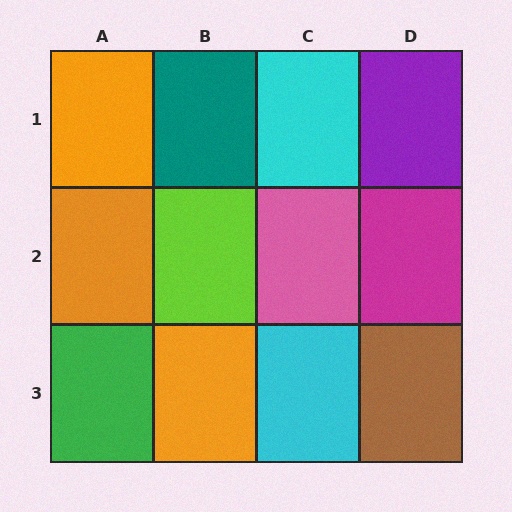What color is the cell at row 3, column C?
Cyan.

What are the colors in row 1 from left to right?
Orange, teal, cyan, purple.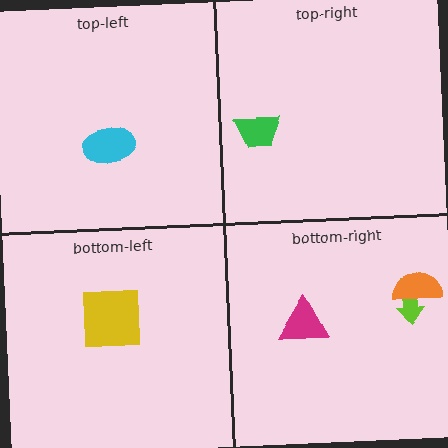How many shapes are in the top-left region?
1.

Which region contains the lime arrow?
The bottom-right region.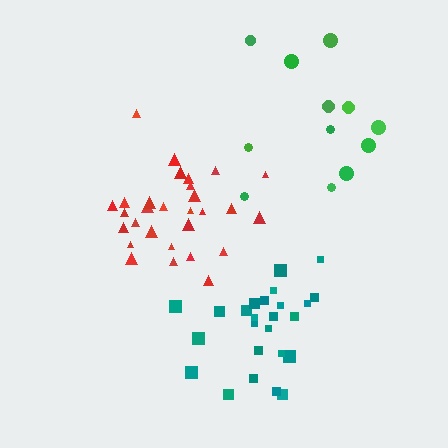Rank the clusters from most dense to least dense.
red, teal, green.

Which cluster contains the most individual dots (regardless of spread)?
Red (30).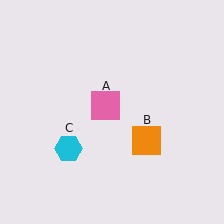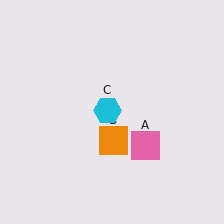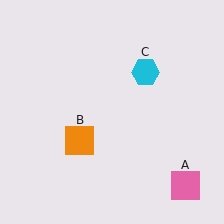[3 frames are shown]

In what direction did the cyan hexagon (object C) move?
The cyan hexagon (object C) moved up and to the right.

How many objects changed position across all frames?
3 objects changed position: pink square (object A), orange square (object B), cyan hexagon (object C).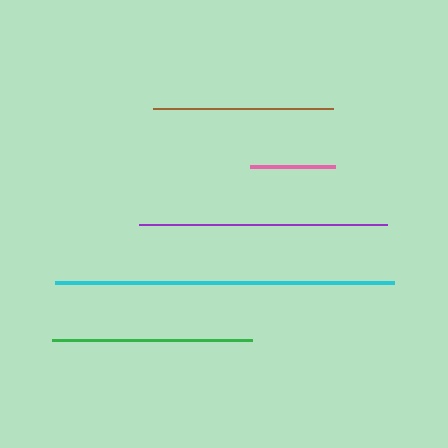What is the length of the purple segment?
The purple segment is approximately 248 pixels long.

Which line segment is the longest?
The cyan line is the longest at approximately 340 pixels.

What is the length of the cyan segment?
The cyan segment is approximately 340 pixels long.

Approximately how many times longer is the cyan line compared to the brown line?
The cyan line is approximately 1.9 times the length of the brown line.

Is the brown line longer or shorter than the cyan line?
The cyan line is longer than the brown line.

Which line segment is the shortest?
The pink line is the shortest at approximately 85 pixels.